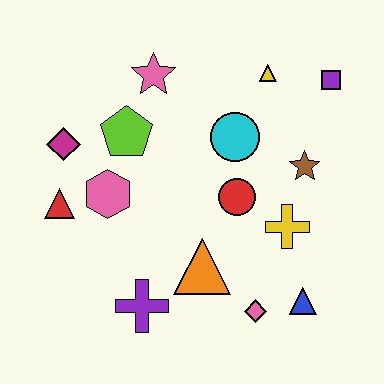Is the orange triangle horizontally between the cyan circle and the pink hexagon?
Yes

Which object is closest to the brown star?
The yellow cross is closest to the brown star.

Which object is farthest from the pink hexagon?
The purple square is farthest from the pink hexagon.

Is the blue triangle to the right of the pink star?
Yes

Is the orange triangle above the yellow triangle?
No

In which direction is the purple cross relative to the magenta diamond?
The purple cross is below the magenta diamond.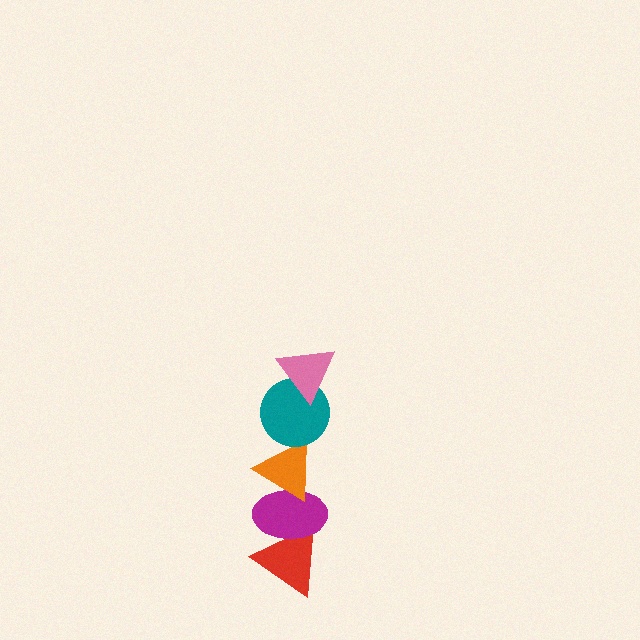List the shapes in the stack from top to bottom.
From top to bottom: the pink triangle, the teal circle, the orange triangle, the magenta ellipse, the red triangle.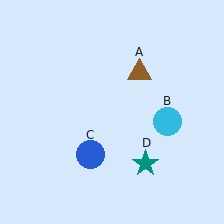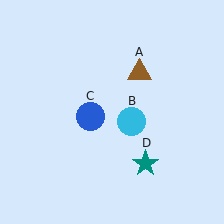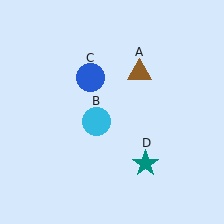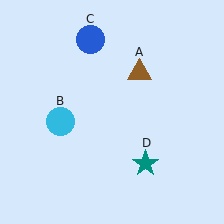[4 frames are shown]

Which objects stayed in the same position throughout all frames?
Brown triangle (object A) and teal star (object D) remained stationary.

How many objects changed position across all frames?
2 objects changed position: cyan circle (object B), blue circle (object C).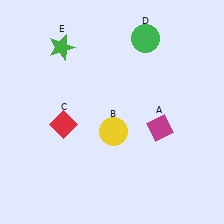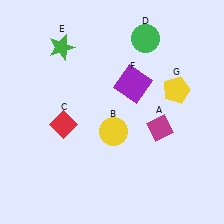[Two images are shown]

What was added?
A purple square (F), a yellow pentagon (G) were added in Image 2.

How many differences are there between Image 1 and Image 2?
There are 2 differences between the two images.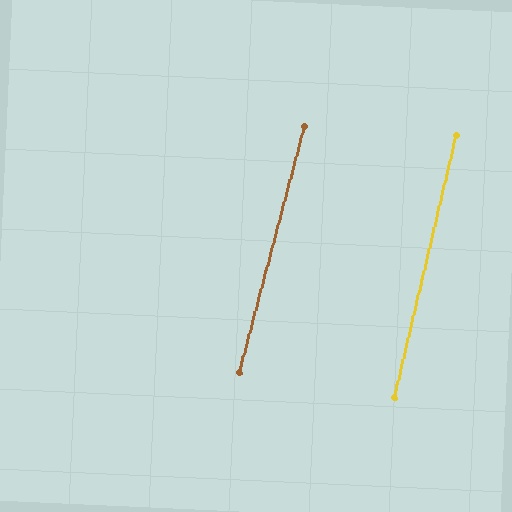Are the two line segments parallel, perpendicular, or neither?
Parallel — their directions differ by only 1.6°.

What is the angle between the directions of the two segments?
Approximately 2 degrees.